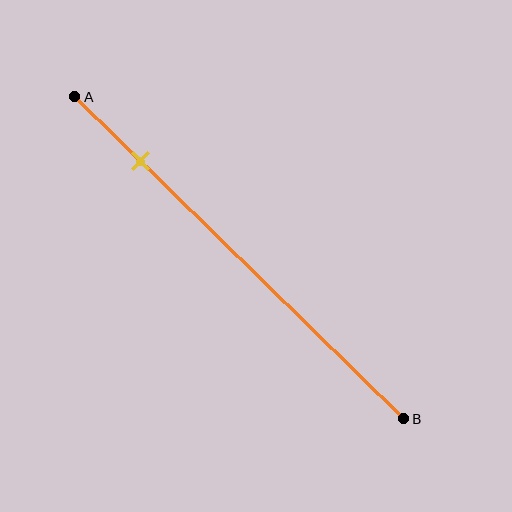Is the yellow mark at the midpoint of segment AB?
No, the mark is at about 20% from A, not at the 50% midpoint.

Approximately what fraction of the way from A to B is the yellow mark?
The yellow mark is approximately 20% of the way from A to B.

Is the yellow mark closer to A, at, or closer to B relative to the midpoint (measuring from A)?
The yellow mark is closer to point A than the midpoint of segment AB.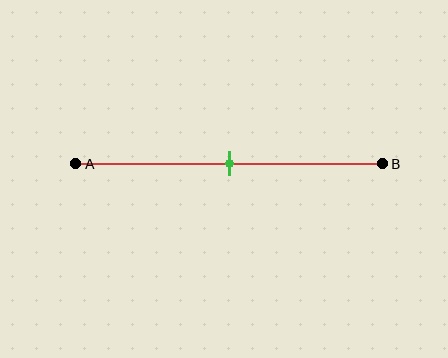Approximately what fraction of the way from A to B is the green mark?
The green mark is approximately 50% of the way from A to B.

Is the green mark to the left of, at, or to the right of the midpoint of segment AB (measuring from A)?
The green mark is approximately at the midpoint of segment AB.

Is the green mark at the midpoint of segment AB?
Yes, the mark is approximately at the midpoint.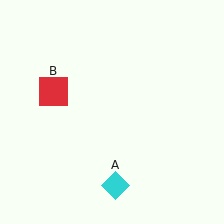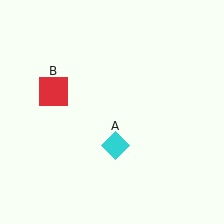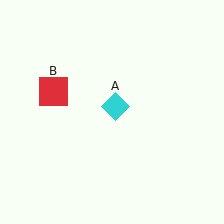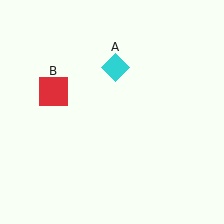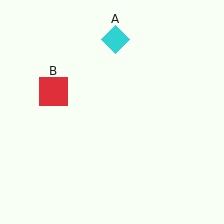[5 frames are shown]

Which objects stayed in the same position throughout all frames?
Red square (object B) remained stationary.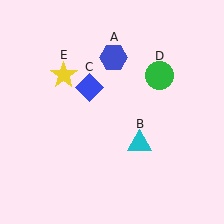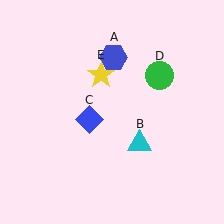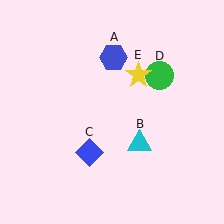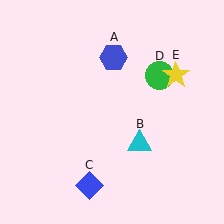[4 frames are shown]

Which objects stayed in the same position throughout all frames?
Blue hexagon (object A) and cyan triangle (object B) and green circle (object D) remained stationary.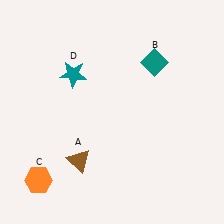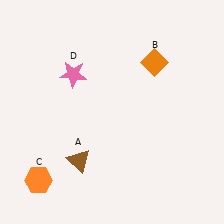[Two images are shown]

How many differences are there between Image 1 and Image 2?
There are 2 differences between the two images.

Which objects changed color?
B changed from teal to orange. D changed from teal to pink.